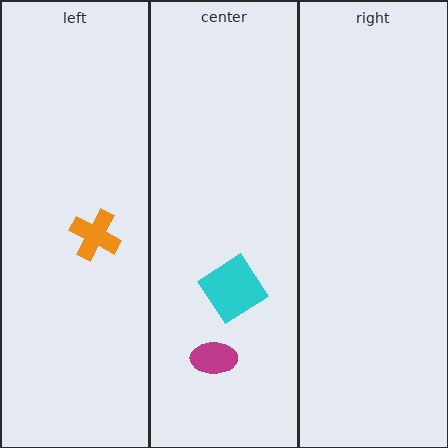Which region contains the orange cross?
The left region.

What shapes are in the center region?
The cyan diamond, the magenta ellipse.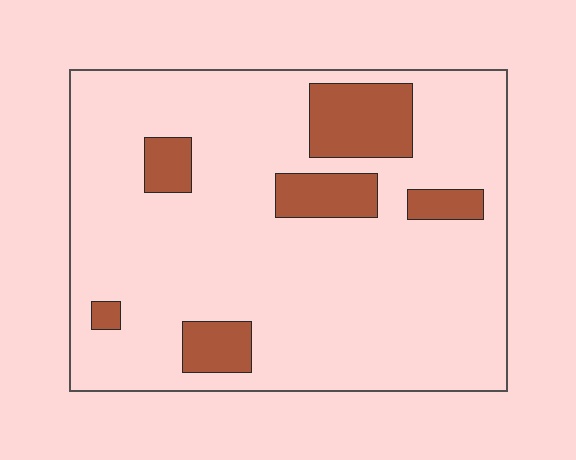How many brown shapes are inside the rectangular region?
6.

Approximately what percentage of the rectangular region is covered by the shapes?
Approximately 15%.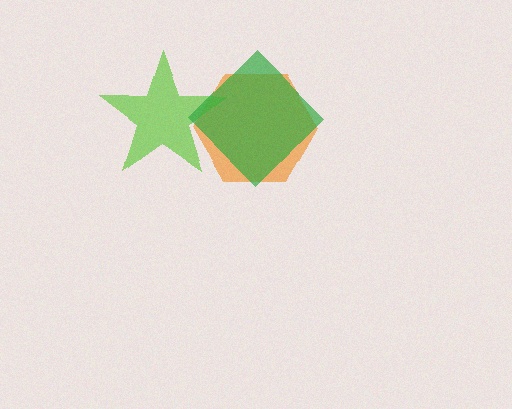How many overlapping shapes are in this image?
There are 3 overlapping shapes in the image.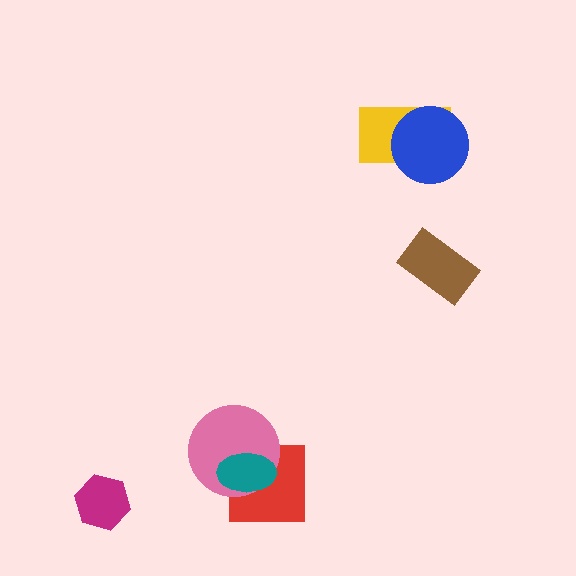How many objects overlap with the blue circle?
1 object overlaps with the blue circle.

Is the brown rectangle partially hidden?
No, no other shape covers it.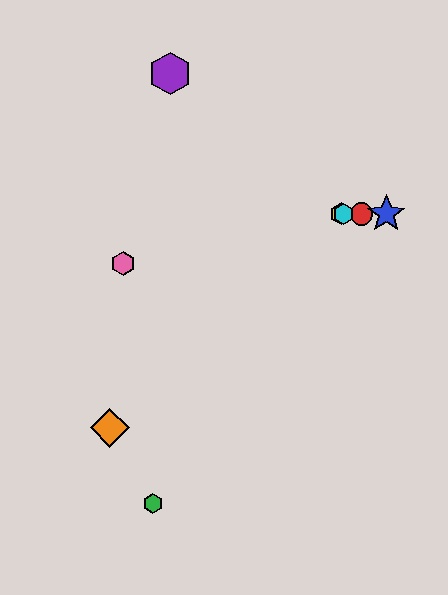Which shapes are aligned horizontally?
The red circle, the blue star, the yellow hexagon, the cyan hexagon are aligned horizontally.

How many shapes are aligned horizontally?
4 shapes (the red circle, the blue star, the yellow hexagon, the cyan hexagon) are aligned horizontally.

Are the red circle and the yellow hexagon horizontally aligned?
Yes, both are at y≈214.